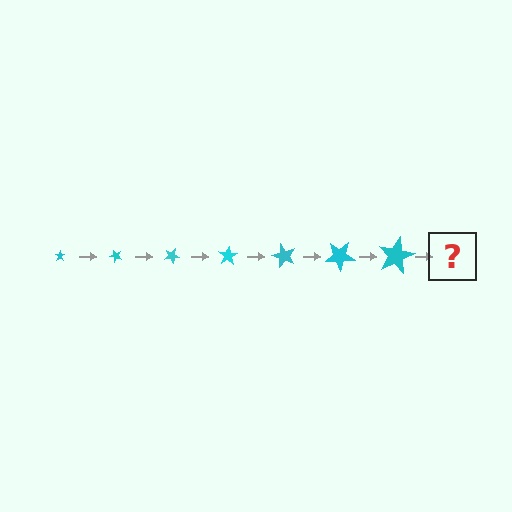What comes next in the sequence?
The next element should be a star, larger than the previous one and rotated 350 degrees from the start.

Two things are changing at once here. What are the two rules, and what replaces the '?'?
The two rules are that the star grows larger each step and it rotates 50 degrees each step. The '?' should be a star, larger than the previous one and rotated 350 degrees from the start.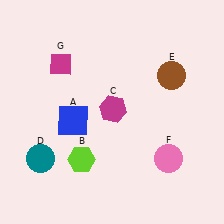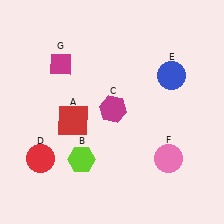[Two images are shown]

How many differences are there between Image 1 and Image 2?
There are 3 differences between the two images.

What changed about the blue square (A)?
In Image 1, A is blue. In Image 2, it changed to red.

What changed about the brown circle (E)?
In Image 1, E is brown. In Image 2, it changed to blue.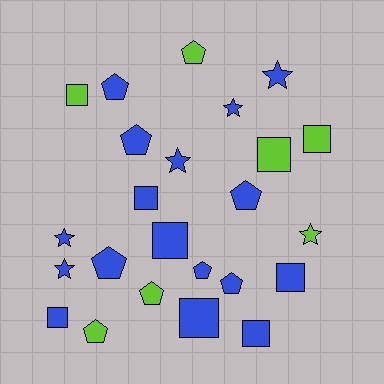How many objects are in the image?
There are 24 objects.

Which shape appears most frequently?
Square, with 9 objects.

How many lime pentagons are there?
There are 3 lime pentagons.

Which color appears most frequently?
Blue, with 17 objects.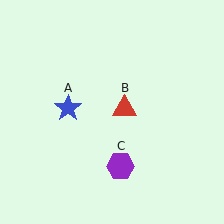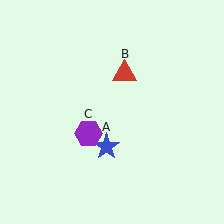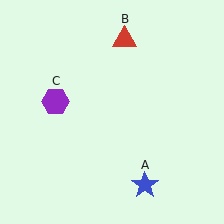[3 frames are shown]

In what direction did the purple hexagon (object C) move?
The purple hexagon (object C) moved up and to the left.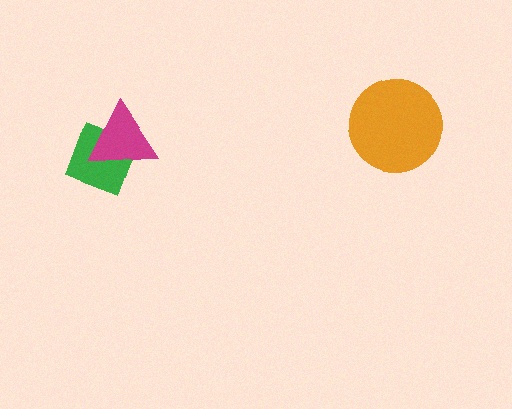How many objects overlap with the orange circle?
0 objects overlap with the orange circle.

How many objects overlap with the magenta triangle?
1 object overlaps with the magenta triangle.